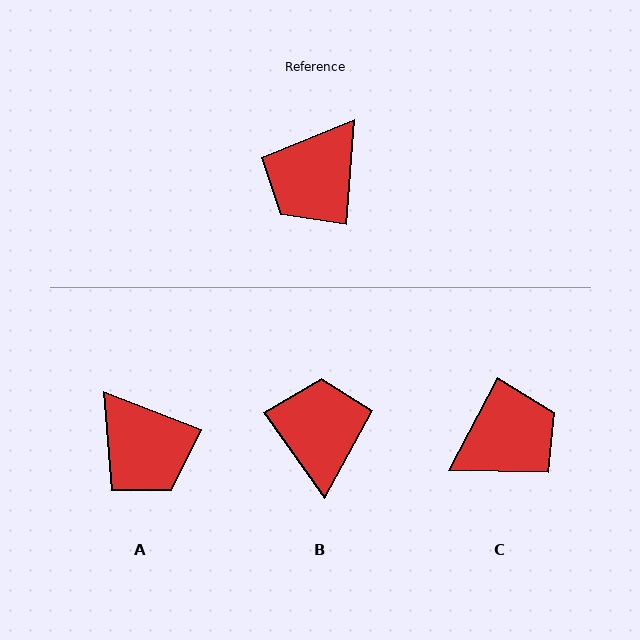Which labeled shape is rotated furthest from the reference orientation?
C, about 157 degrees away.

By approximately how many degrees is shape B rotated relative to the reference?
Approximately 141 degrees clockwise.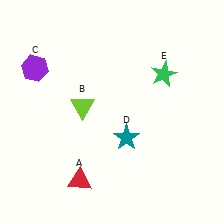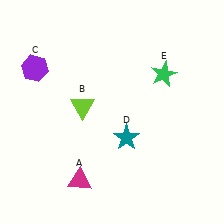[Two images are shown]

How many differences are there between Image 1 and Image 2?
There is 1 difference between the two images.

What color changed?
The triangle (A) changed from red in Image 1 to magenta in Image 2.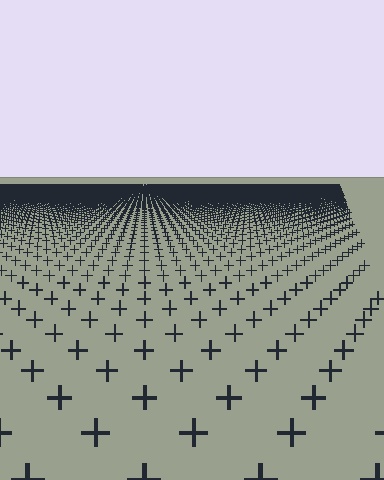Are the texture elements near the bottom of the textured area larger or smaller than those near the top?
Larger. Near the bottom, elements are closer to the viewer and appear at a bigger on-screen size.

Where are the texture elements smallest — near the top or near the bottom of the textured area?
Near the top.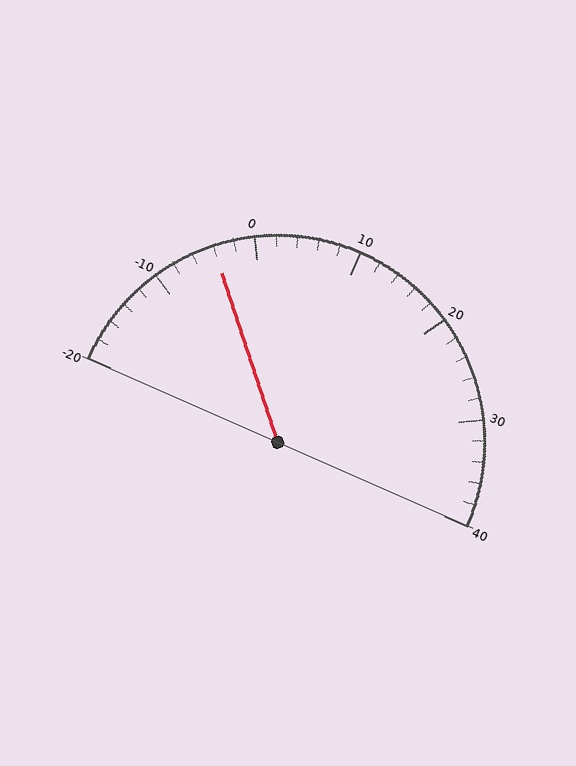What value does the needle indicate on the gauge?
The needle indicates approximately -4.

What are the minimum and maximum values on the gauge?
The gauge ranges from -20 to 40.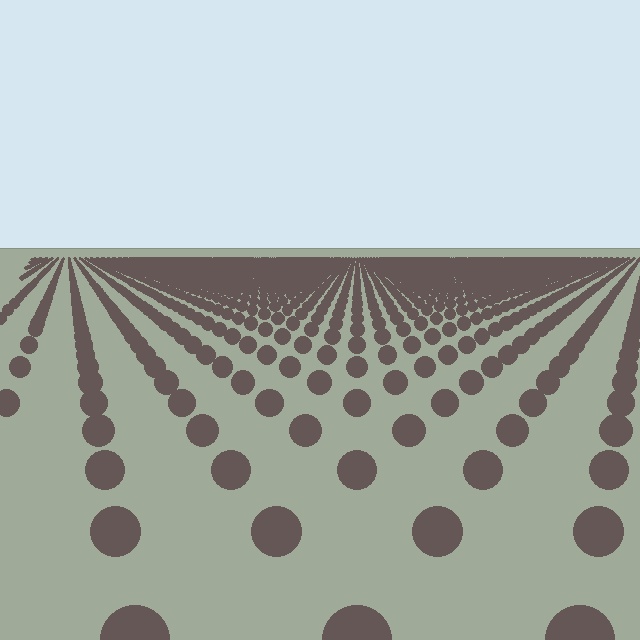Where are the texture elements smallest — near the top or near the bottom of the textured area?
Near the top.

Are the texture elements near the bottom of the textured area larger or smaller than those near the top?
Larger. Near the bottom, elements are closer to the viewer and appear at a bigger on-screen size.